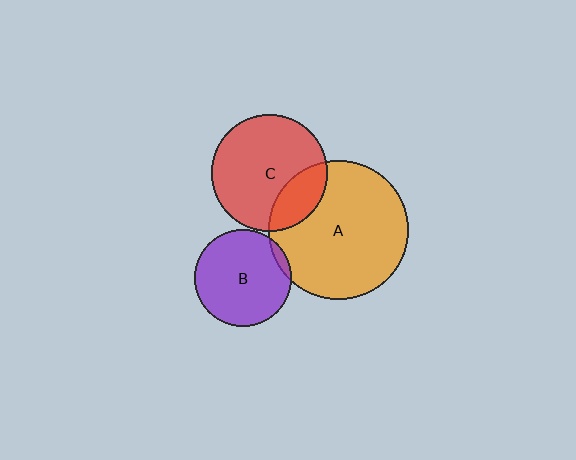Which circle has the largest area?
Circle A (orange).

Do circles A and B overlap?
Yes.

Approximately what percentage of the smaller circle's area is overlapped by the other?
Approximately 5%.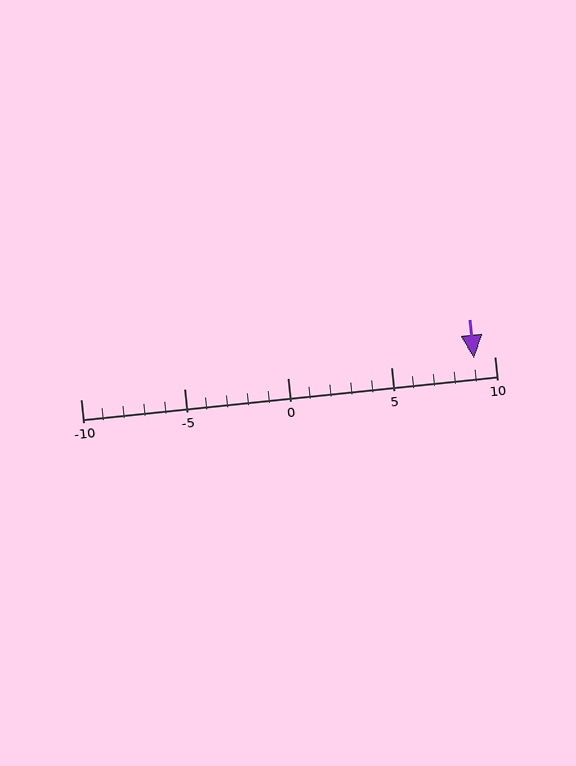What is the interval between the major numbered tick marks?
The major tick marks are spaced 5 units apart.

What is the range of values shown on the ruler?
The ruler shows values from -10 to 10.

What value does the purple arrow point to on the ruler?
The purple arrow points to approximately 9.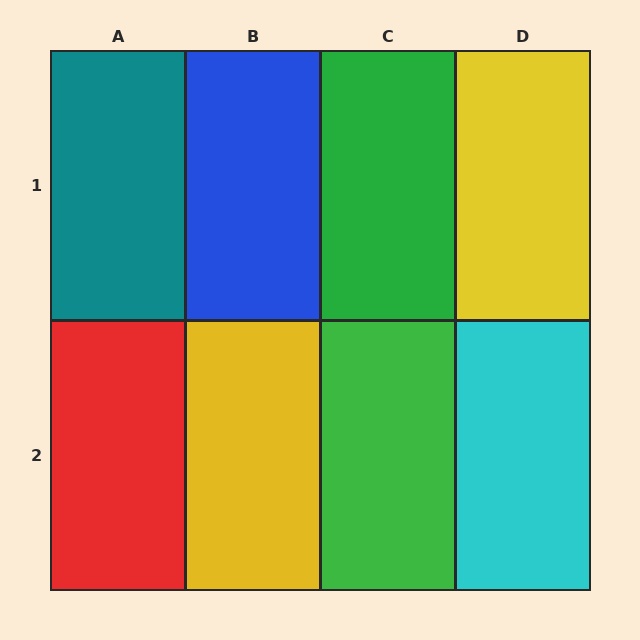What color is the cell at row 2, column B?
Yellow.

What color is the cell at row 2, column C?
Green.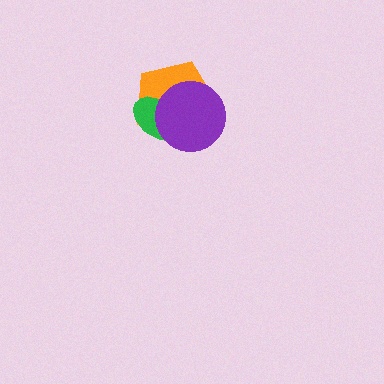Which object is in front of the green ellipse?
The purple circle is in front of the green ellipse.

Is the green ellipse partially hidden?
Yes, it is partially covered by another shape.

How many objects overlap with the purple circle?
2 objects overlap with the purple circle.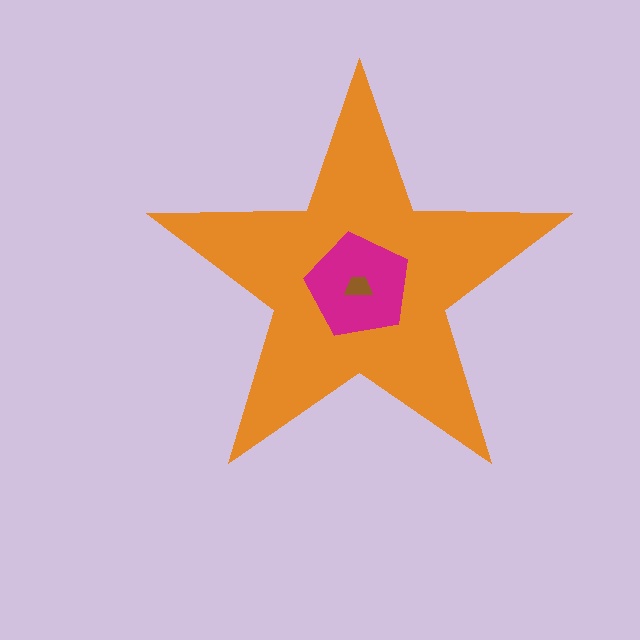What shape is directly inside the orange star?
The magenta pentagon.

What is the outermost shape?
The orange star.